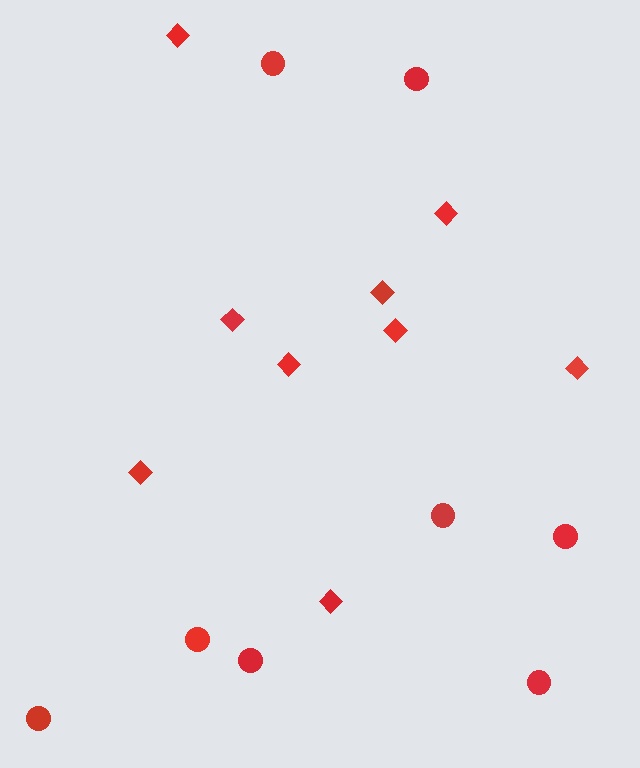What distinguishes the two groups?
There are 2 groups: one group of circles (8) and one group of diamonds (9).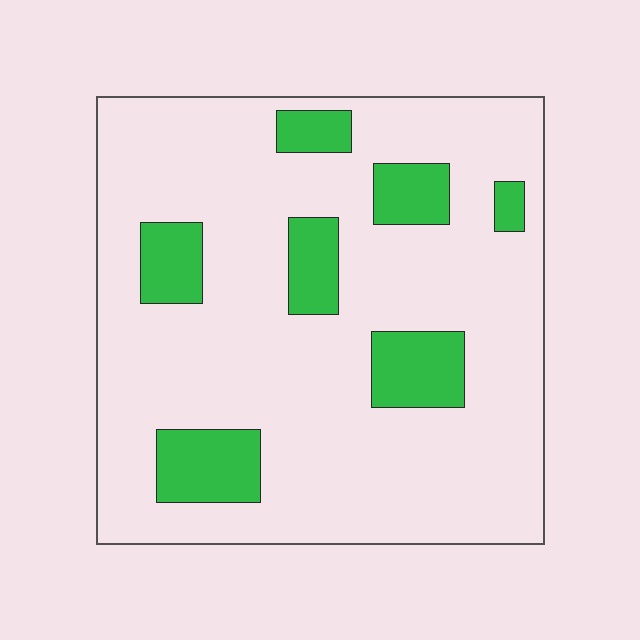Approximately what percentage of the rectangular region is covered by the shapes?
Approximately 15%.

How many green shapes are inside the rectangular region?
7.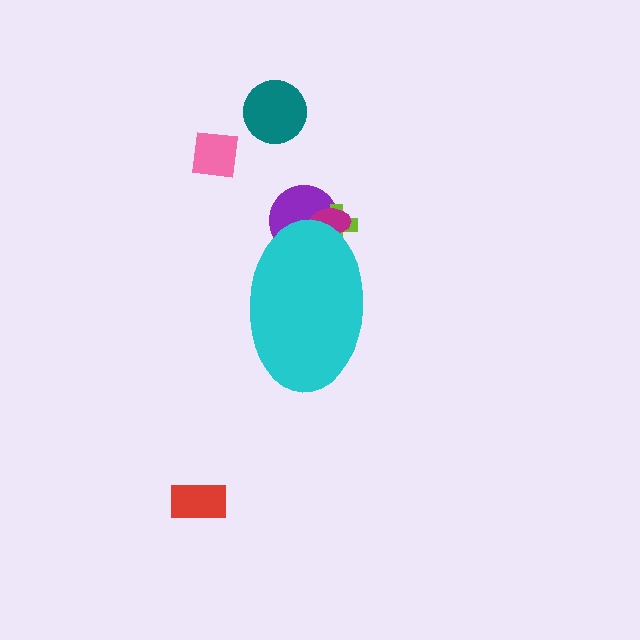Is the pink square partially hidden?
No, the pink square is fully visible.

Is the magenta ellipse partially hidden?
Yes, the magenta ellipse is partially hidden behind the cyan ellipse.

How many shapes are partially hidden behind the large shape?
3 shapes are partially hidden.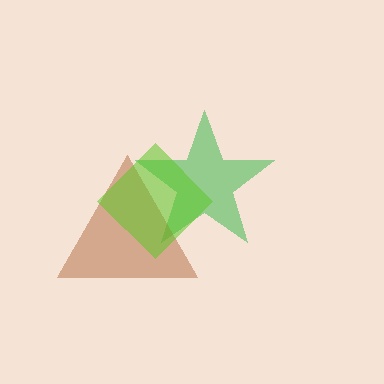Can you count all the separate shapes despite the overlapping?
Yes, there are 3 separate shapes.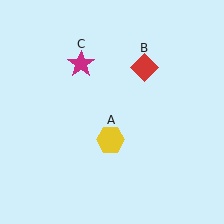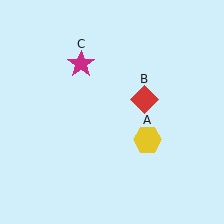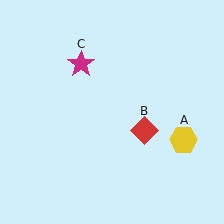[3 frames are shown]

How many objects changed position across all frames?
2 objects changed position: yellow hexagon (object A), red diamond (object B).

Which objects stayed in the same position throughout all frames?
Magenta star (object C) remained stationary.